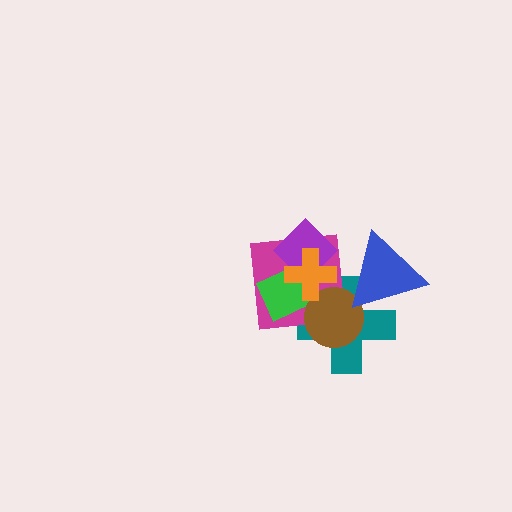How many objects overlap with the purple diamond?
3 objects overlap with the purple diamond.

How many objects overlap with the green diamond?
3 objects overlap with the green diamond.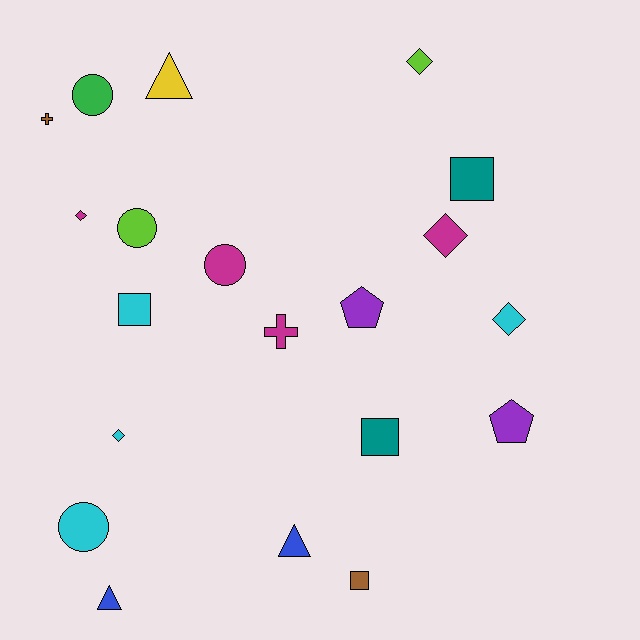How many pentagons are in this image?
There are 2 pentagons.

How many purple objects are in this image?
There are 2 purple objects.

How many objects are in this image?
There are 20 objects.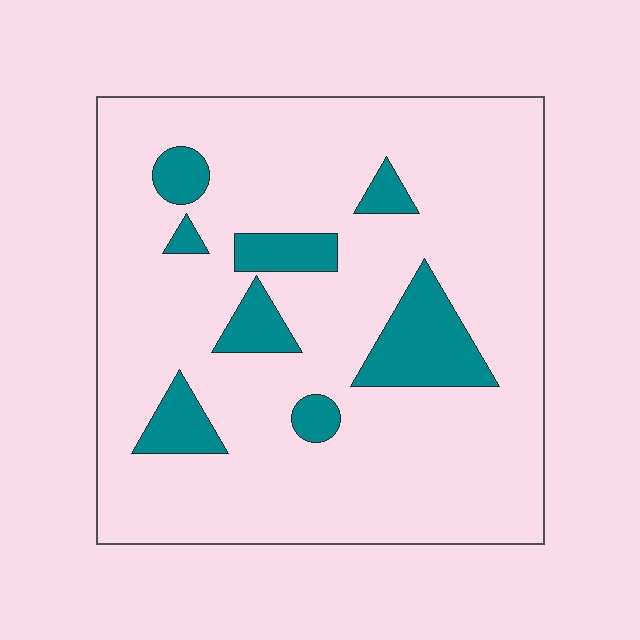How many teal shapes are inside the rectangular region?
8.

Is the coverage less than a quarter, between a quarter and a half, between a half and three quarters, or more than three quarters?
Less than a quarter.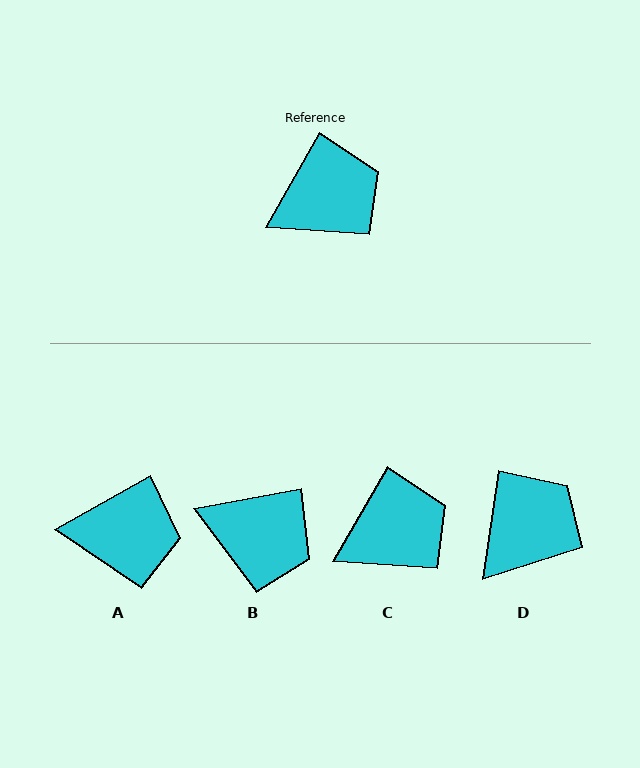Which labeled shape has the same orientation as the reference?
C.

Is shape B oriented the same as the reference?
No, it is off by about 50 degrees.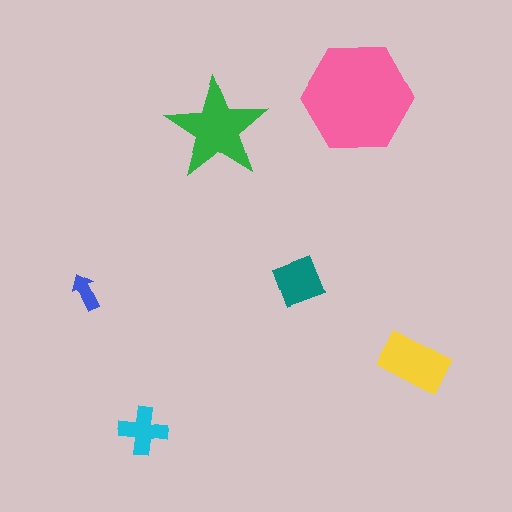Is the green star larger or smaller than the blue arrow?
Larger.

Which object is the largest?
The pink hexagon.